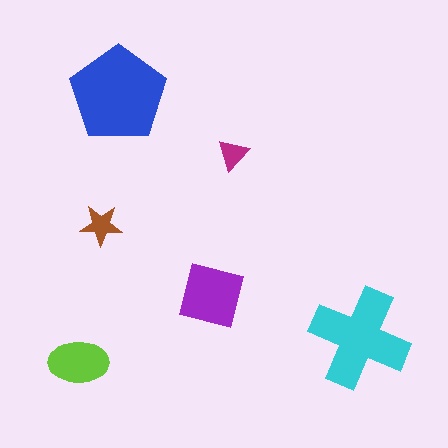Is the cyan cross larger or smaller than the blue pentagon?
Smaller.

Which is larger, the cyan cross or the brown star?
The cyan cross.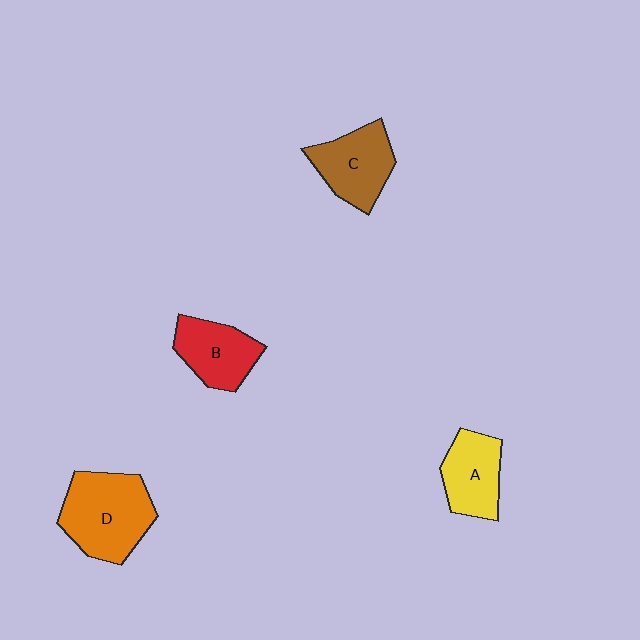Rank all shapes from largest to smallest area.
From largest to smallest: D (orange), C (brown), B (red), A (yellow).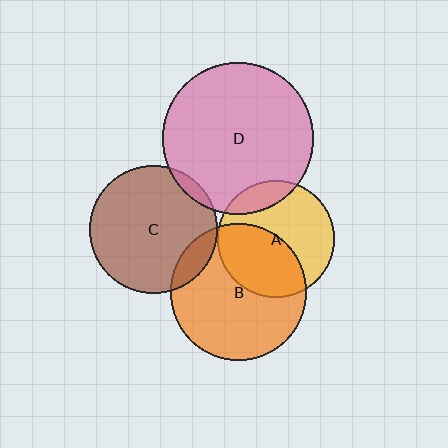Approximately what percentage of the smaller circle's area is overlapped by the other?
Approximately 10%.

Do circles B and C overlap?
Yes.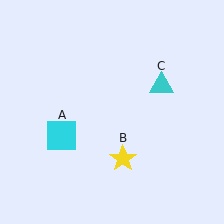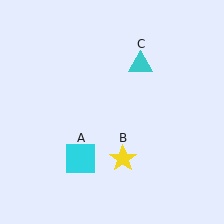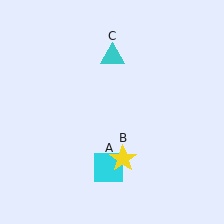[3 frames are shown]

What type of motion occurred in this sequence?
The cyan square (object A), cyan triangle (object C) rotated counterclockwise around the center of the scene.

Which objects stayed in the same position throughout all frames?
Yellow star (object B) remained stationary.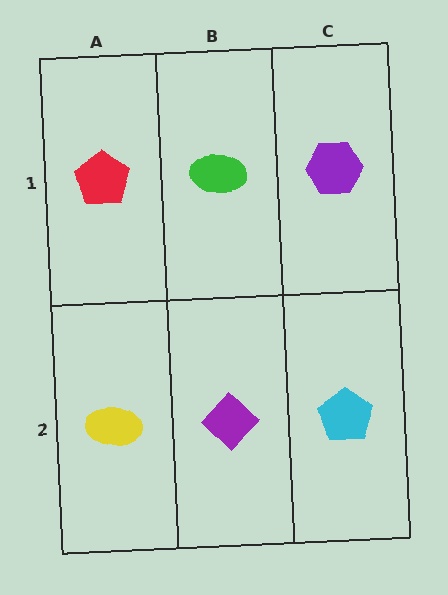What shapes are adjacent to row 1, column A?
A yellow ellipse (row 2, column A), a green ellipse (row 1, column B).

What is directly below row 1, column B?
A purple diamond.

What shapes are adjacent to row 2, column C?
A purple hexagon (row 1, column C), a purple diamond (row 2, column B).